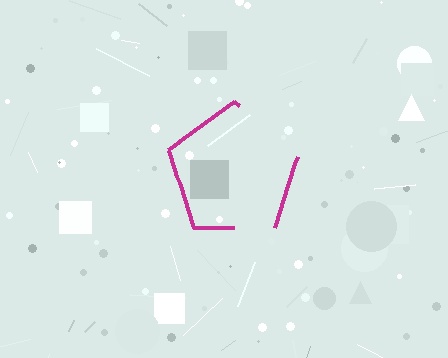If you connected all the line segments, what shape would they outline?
They would outline a pentagon.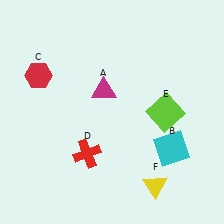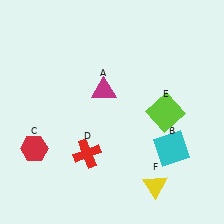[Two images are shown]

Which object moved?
The red hexagon (C) moved down.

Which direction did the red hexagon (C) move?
The red hexagon (C) moved down.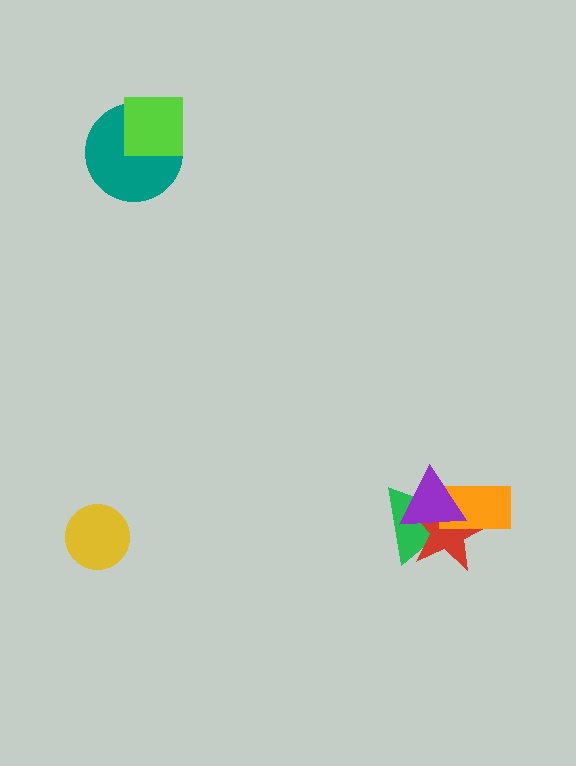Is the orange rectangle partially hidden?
Yes, it is partially covered by another shape.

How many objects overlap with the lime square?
1 object overlaps with the lime square.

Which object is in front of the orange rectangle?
The purple triangle is in front of the orange rectangle.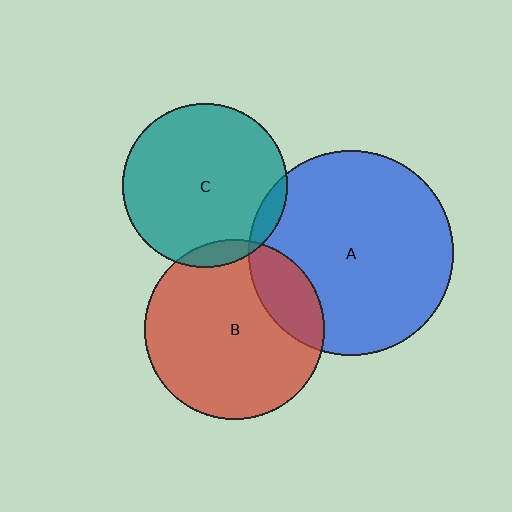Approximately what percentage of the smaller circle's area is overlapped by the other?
Approximately 20%.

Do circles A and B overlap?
Yes.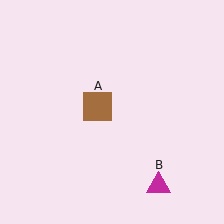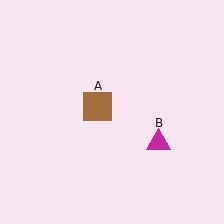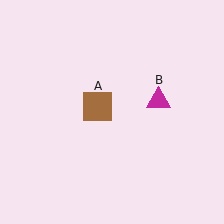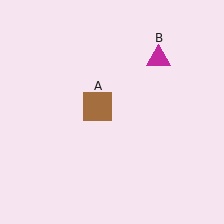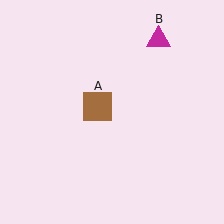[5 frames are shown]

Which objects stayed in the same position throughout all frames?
Brown square (object A) remained stationary.